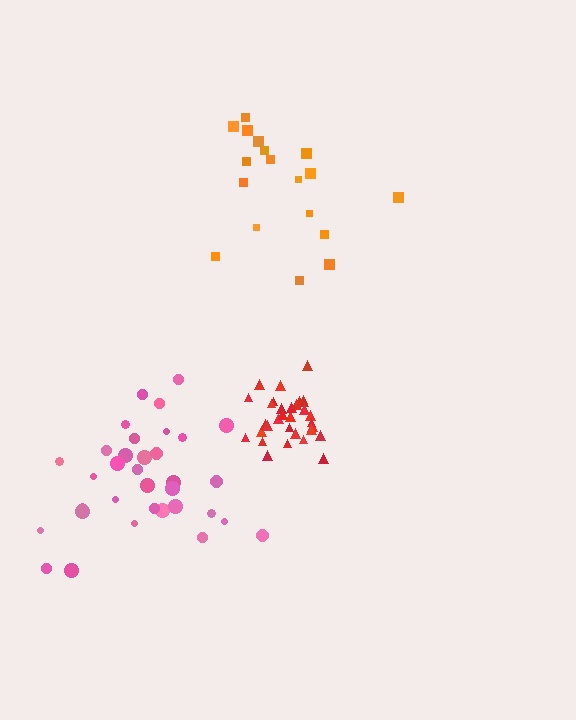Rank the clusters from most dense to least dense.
red, pink, orange.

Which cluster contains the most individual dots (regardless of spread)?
Pink (34).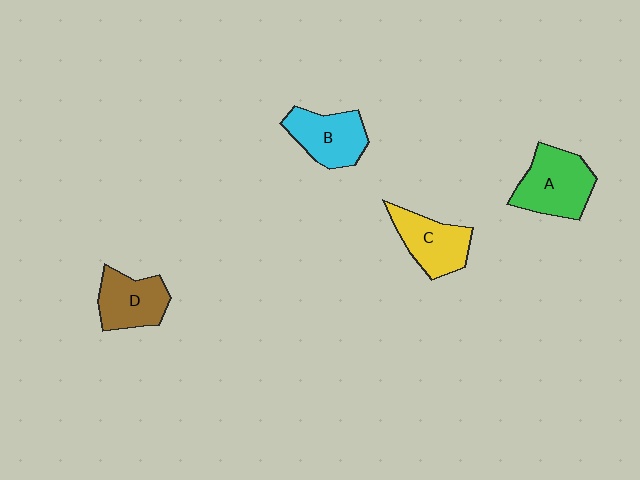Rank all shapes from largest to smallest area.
From largest to smallest: A (green), B (cyan), C (yellow), D (brown).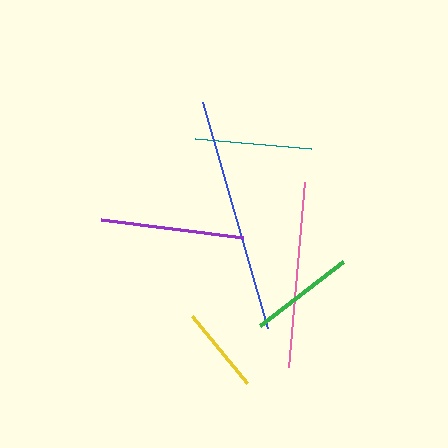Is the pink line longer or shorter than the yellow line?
The pink line is longer than the yellow line.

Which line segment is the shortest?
The yellow line is the shortest at approximately 87 pixels.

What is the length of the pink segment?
The pink segment is approximately 186 pixels long.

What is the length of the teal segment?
The teal segment is approximately 116 pixels long.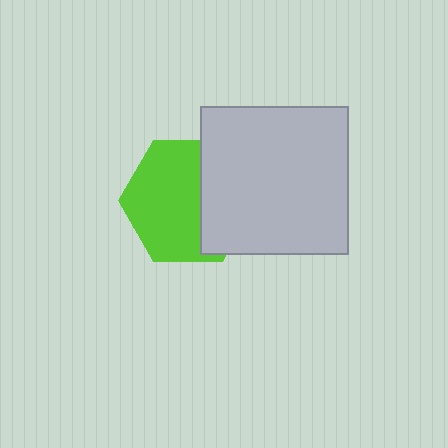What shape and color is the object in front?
The object in front is a light gray square.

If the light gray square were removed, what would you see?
You would see the complete lime hexagon.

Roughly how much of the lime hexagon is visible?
About half of it is visible (roughly 62%).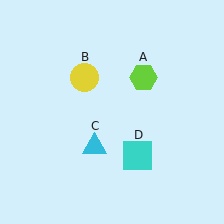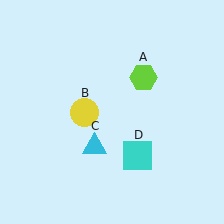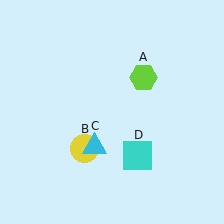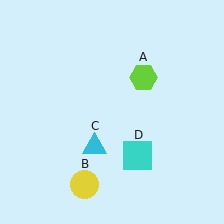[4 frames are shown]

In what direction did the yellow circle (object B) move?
The yellow circle (object B) moved down.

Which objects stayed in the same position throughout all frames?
Lime hexagon (object A) and cyan triangle (object C) and cyan square (object D) remained stationary.